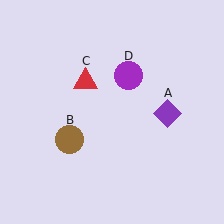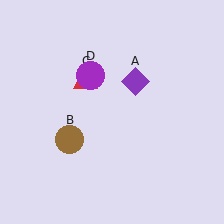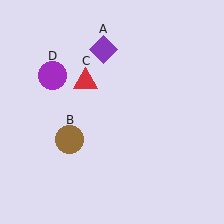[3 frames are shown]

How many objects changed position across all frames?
2 objects changed position: purple diamond (object A), purple circle (object D).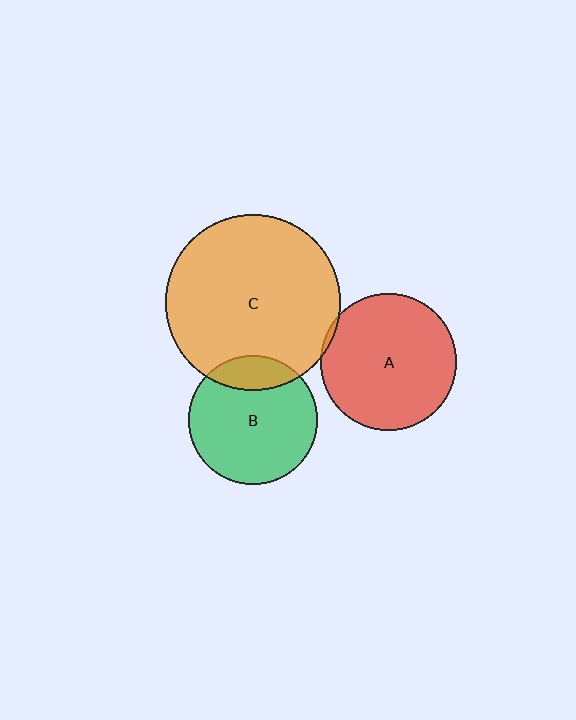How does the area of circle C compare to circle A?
Approximately 1.7 times.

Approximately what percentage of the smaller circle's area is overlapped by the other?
Approximately 5%.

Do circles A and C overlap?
Yes.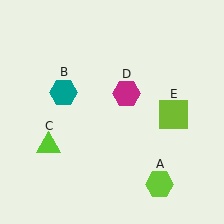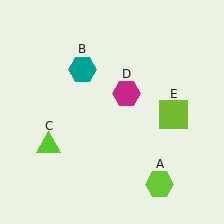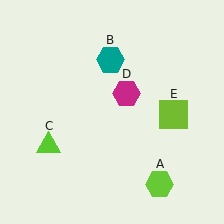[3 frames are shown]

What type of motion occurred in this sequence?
The teal hexagon (object B) rotated clockwise around the center of the scene.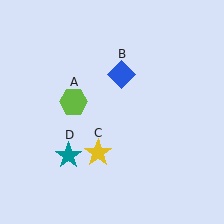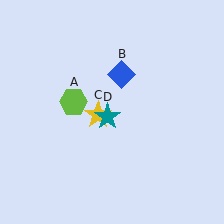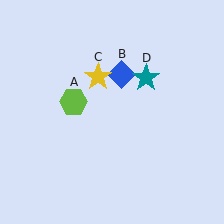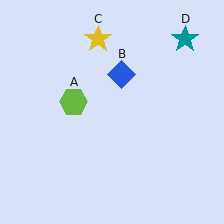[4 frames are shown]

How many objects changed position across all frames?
2 objects changed position: yellow star (object C), teal star (object D).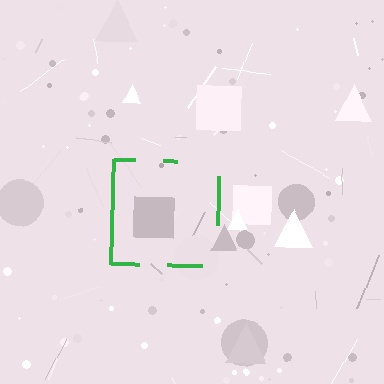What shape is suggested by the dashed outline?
The dashed outline suggests a square.